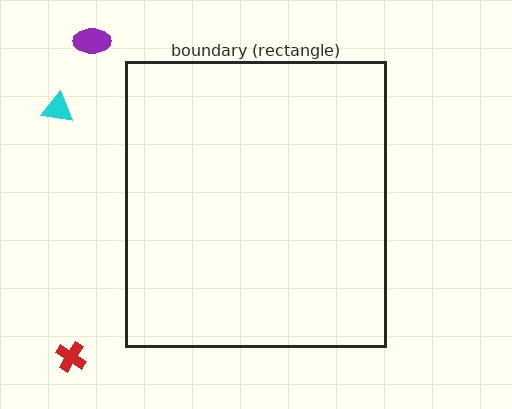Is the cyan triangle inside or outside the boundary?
Outside.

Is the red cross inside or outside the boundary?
Outside.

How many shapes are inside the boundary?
0 inside, 3 outside.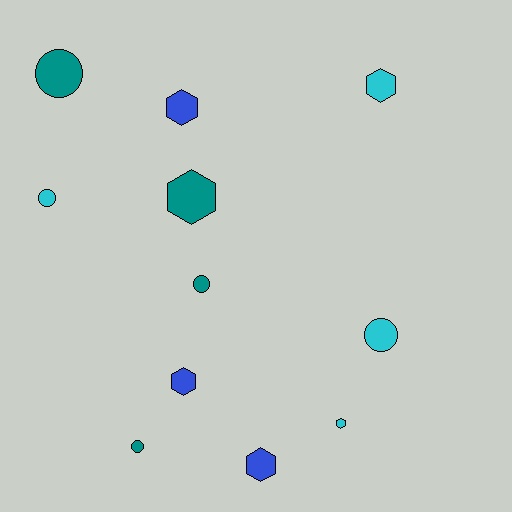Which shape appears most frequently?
Hexagon, with 6 objects.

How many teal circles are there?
There are 3 teal circles.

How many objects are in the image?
There are 11 objects.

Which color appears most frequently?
Teal, with 4 objects.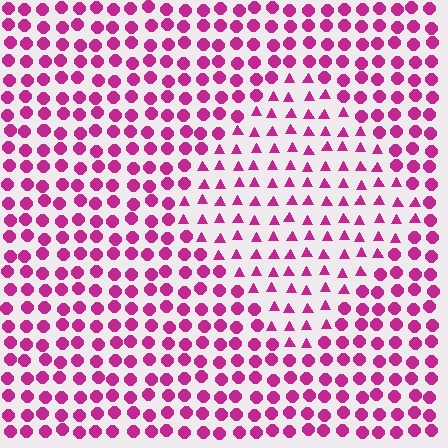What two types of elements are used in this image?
The image uses triangles inside the diamond region and circles outside it.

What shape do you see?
I see a diamond.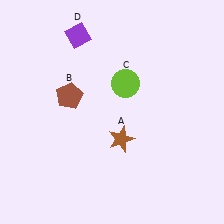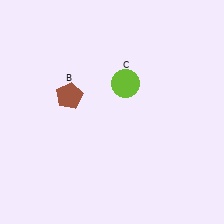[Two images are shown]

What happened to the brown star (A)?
The brown star (A) was removed in Image 2. It was in the bottom-right area of Image 1.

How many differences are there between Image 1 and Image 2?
There are 2 differences between the two images.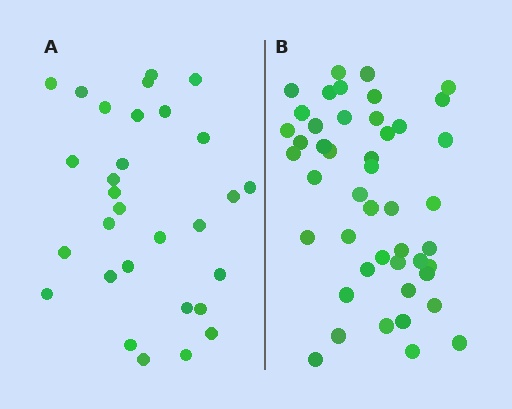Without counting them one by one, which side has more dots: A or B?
Region B (the right region) has more dots.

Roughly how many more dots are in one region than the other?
Region B has approximately 15 more dots than region A.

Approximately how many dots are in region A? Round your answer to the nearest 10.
About 30 dots.